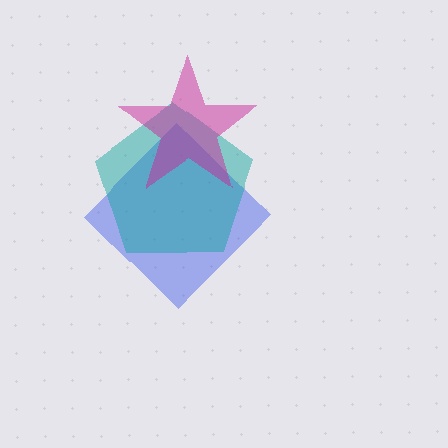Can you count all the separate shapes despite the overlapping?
Yes, there are 3 separate shapes.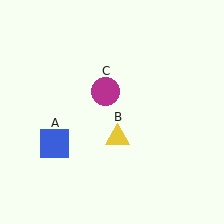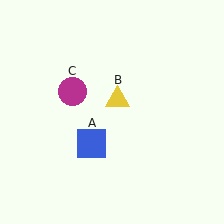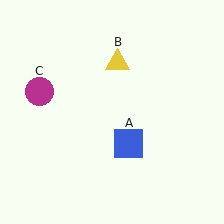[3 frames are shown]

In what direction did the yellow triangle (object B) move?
The yellow triangle (object B) moved up.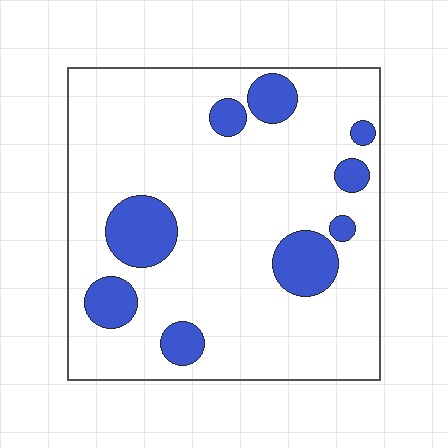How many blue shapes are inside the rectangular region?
9.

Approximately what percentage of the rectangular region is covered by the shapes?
Approximately 15%.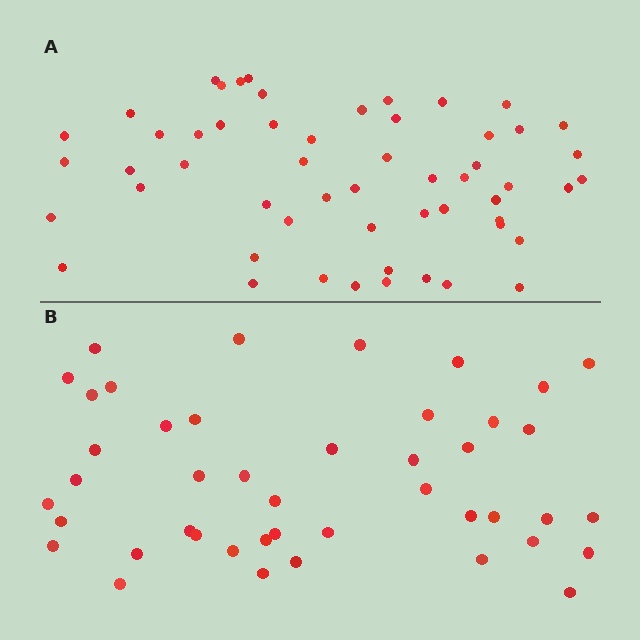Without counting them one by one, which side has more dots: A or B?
Region A (the top region) has more dots.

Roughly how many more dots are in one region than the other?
Region A has roughly 12 or so more dots than region B.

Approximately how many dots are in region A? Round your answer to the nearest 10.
About 60 dots. (The exact count is 55, which rounds to 60.)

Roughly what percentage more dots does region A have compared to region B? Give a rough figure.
About 25% more.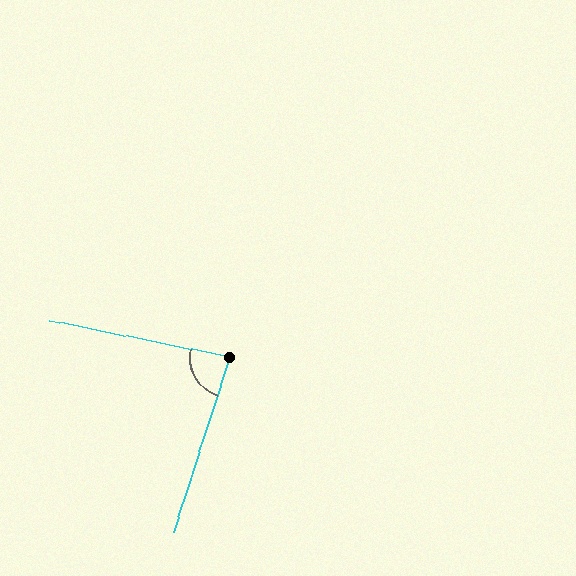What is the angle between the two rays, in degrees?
Approximately 83 degrees.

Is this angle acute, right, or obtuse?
It is acute.